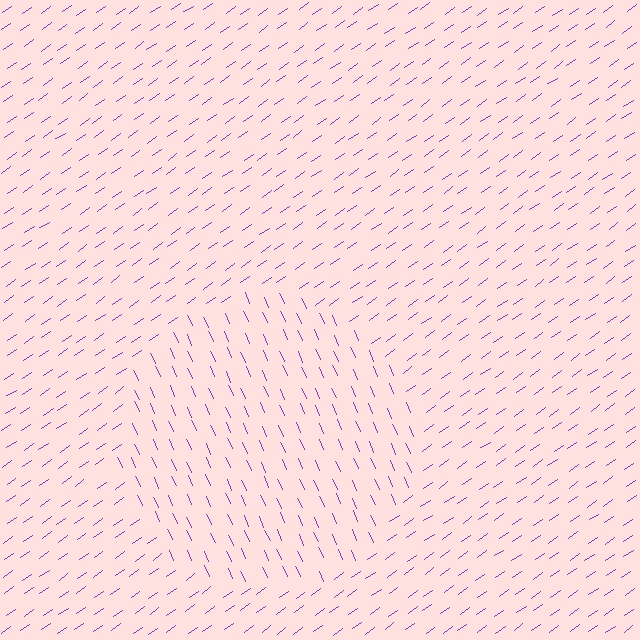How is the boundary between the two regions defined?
The boundary is defined purely by a change in line orientation (approximately 79 degrees difference). All lines are the same color and thickness.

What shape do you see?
I see a circle.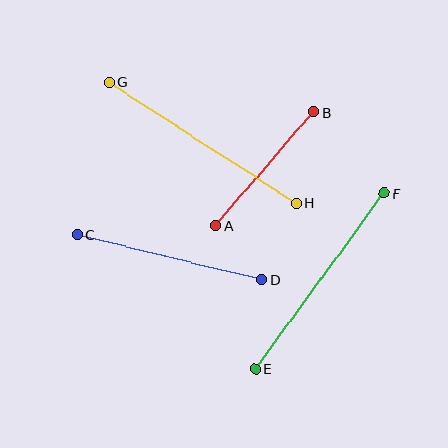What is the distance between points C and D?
The distance is approximately 190 pixels.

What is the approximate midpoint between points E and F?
The midpoint is at approximately (320, 281) pixels.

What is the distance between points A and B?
The distance is approximately 150 pixels.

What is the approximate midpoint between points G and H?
The midpoint is at approximately (203, 143) pixels.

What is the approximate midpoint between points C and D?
The midpoint is at approximately (170, 257) pixels.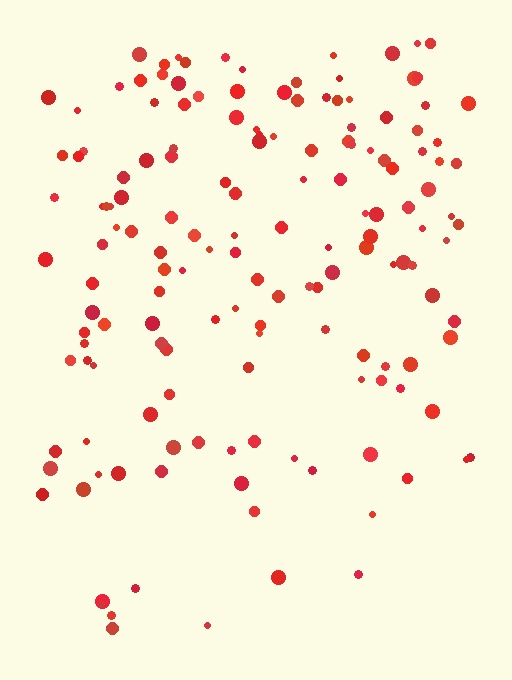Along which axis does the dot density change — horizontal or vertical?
Vertical.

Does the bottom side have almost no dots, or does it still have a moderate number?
Still a moderate number, just noticeably fewer than the top.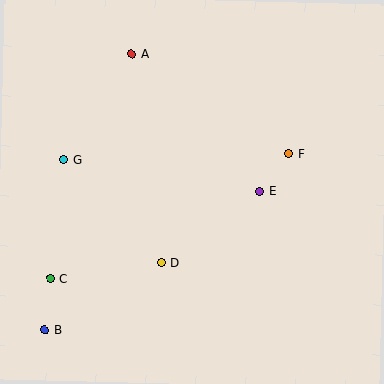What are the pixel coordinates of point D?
Point D is at (161, 263).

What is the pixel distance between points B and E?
The distance between B and E is 257 pixels.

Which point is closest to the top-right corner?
Point F is closest to the top-right corner.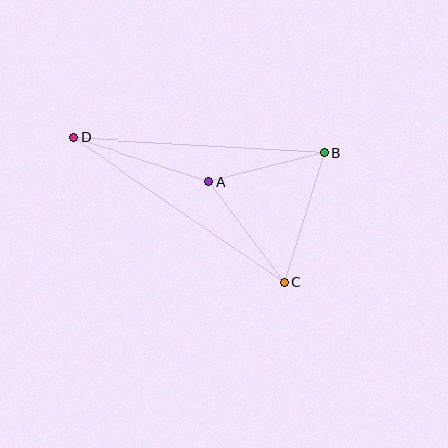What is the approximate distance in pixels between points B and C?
The distance between B and C is approximately 136 pixels.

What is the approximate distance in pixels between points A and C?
The distance between A and C is approximately 126 pixels.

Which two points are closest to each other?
Points A and B are closest to each other.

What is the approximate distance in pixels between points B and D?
The distance between B and D is approximately 251 pixels.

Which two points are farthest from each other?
Points C and D are farthest from each other.